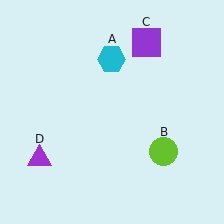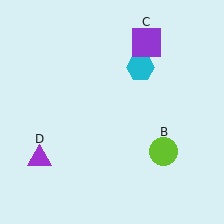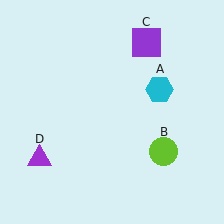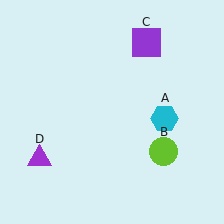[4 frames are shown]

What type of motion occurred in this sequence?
The cyan hexagon (object A) rotated clockwise around the center of the scene.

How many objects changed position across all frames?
1 object changed position: cyan hexagon (object A).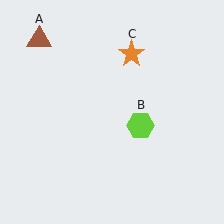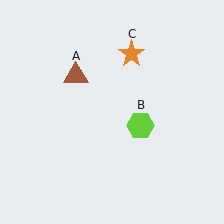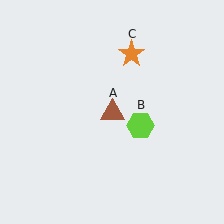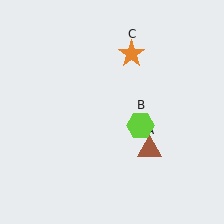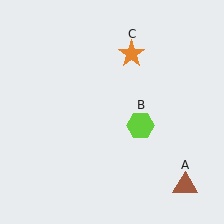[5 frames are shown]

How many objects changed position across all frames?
1 object changed position: brown triangle (object A).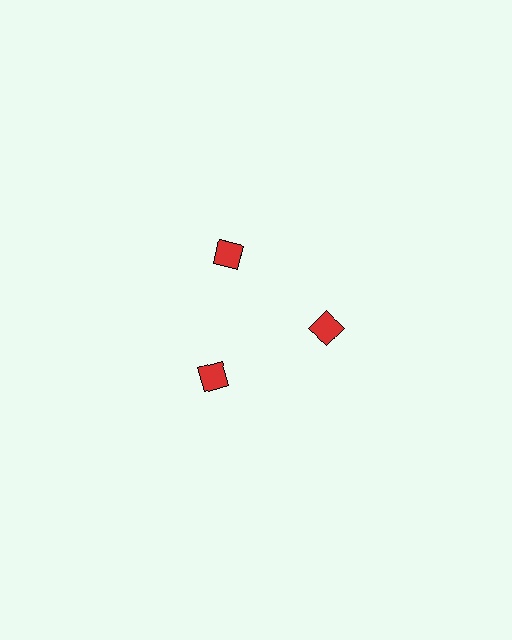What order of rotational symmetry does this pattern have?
This pattern has 3-fold rotational symmetry.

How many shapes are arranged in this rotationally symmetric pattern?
There are 3 shapes, arranged in 3 groups of 1.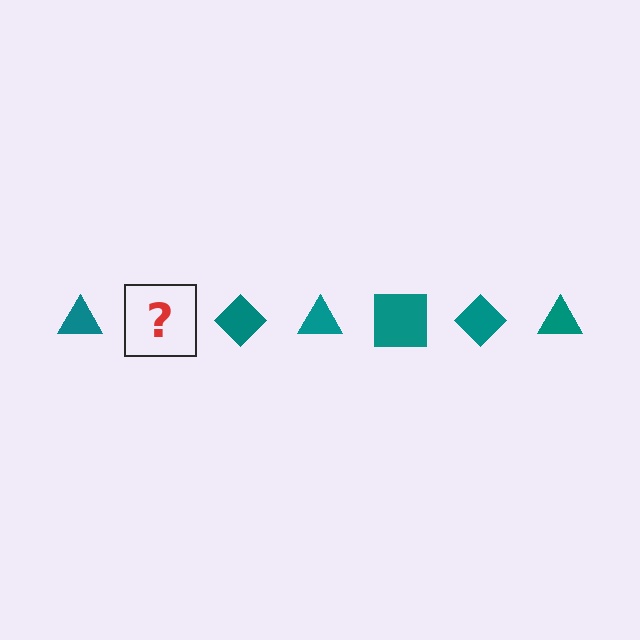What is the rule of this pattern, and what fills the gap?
The rule is that the pattern cycles through triangle, square, diamond shapes in teal. The gap should be filled with a teal square.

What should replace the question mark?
The question mark should be replaced with a teal square.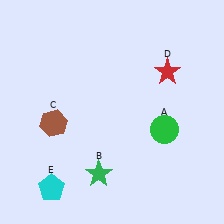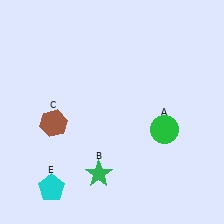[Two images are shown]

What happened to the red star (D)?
The red star (D) was removed in Image 2. It was in the top-right area of Image 1.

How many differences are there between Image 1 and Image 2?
There is 1 difference between the two images.